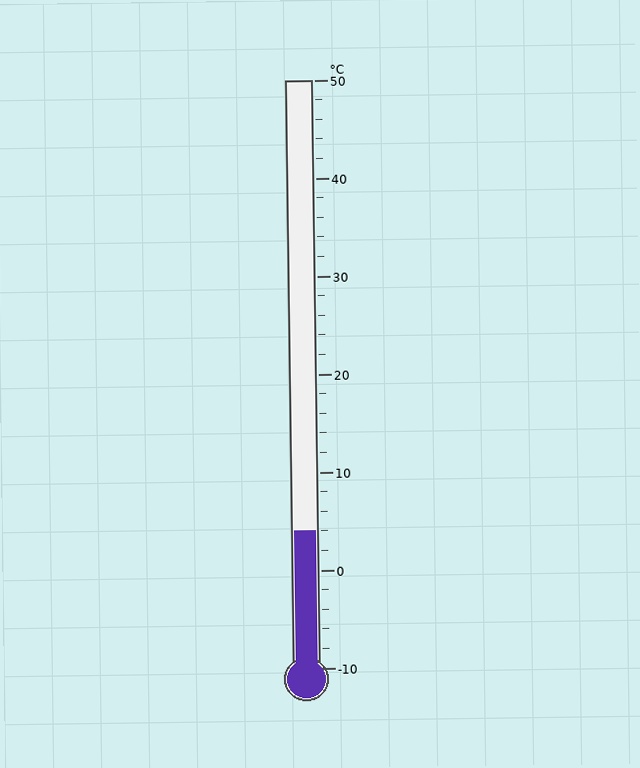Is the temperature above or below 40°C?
The temperature is below 40°C.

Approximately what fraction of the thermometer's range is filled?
The thermometer is filled to approximately 25% of its range.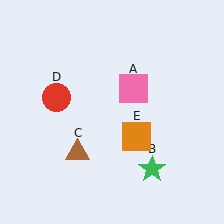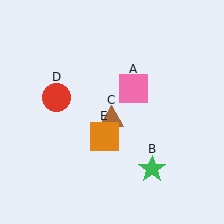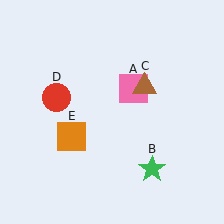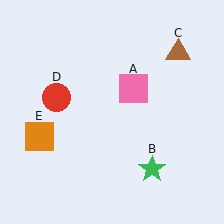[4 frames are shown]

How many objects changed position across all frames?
2 objects changed position: brown triangle (object C), orange square (object E).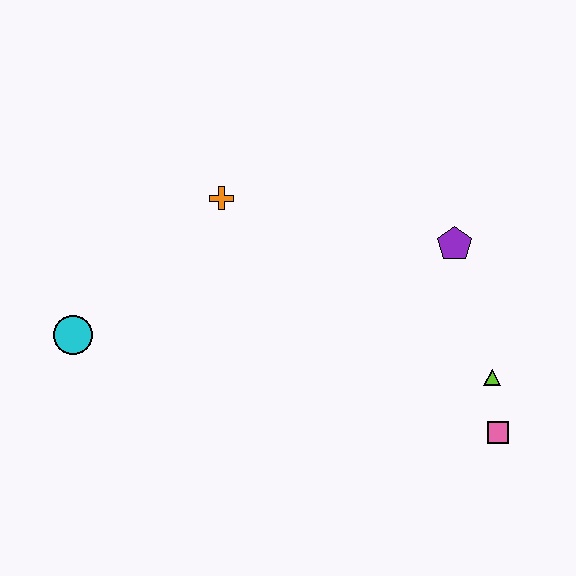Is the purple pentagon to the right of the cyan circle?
Yes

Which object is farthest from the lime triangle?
The cyan circle is farthest from the lime triangle.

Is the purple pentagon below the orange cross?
Yes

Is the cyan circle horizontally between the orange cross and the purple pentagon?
No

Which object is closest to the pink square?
The lime triangle is closest to the pink square.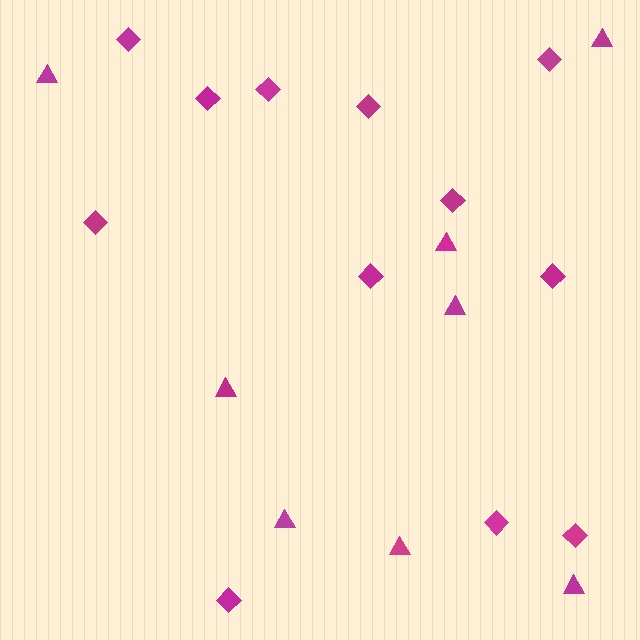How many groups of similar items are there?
There are 2 groups: one group of diamonds (12) and one group of triangles (8).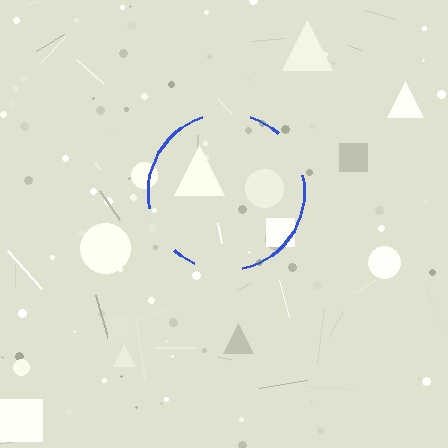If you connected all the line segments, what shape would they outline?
They would outline a circle.